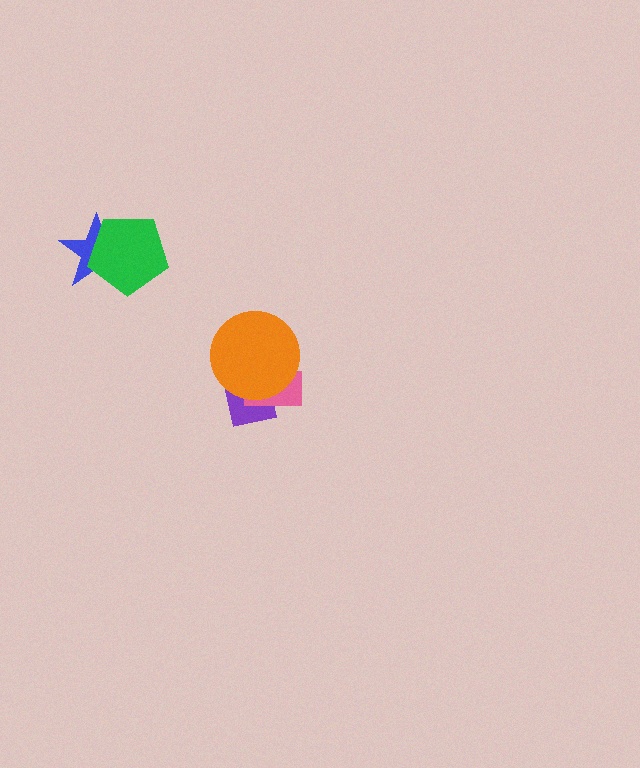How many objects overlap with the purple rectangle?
2 objects overlap with the purple rectangle.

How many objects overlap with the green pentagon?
1 object overlaps with the green pentagon.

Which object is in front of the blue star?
The green pentagon is in front of the blue star.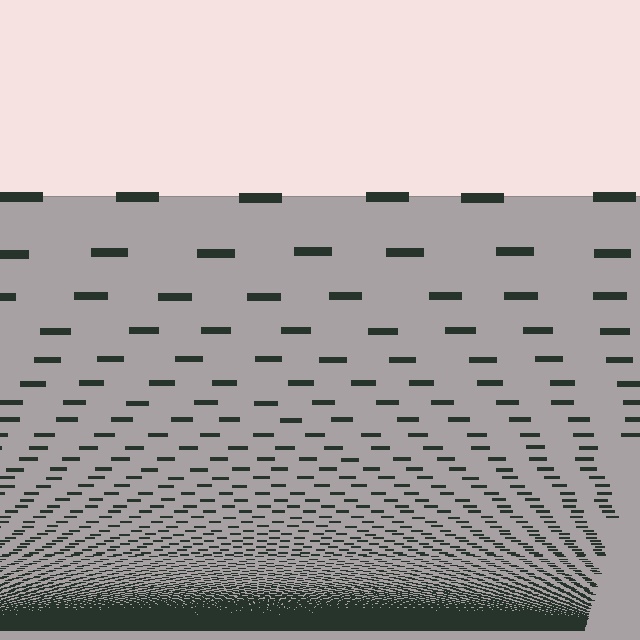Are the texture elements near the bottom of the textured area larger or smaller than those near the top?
Smaller. The gradient is inverted — elements near the bottom are smaller and denser.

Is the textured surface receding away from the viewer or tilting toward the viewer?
The surface appears to tilt toward the viewer. Texture elements get larger and sparser toward the top.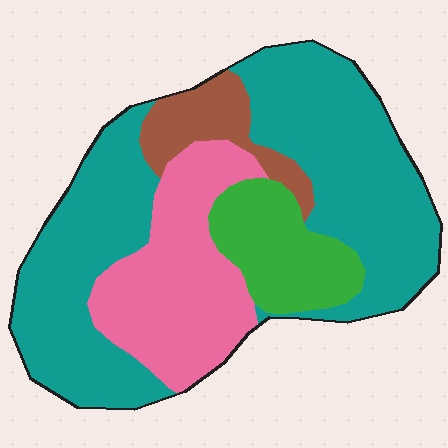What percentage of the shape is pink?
Pink covers about 25% of the shape.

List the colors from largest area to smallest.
From largest to smallest: teal, pink, green, brown.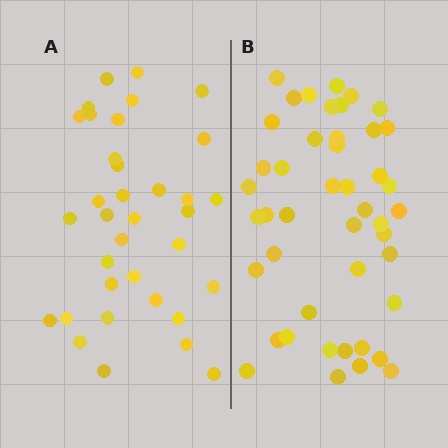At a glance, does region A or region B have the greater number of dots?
Region B (the right region) has more dots.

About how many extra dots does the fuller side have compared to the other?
Region B has roughly 10 or so more dots than region A.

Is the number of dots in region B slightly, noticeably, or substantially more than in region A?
Region B has noticeably more, but not dramatically so. The ratio is roughly 1.3 to 1.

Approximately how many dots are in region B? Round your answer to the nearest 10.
About 40 dots. (The exact count is 45, which rounds to 40.)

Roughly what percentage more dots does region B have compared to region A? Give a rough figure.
About 30% more.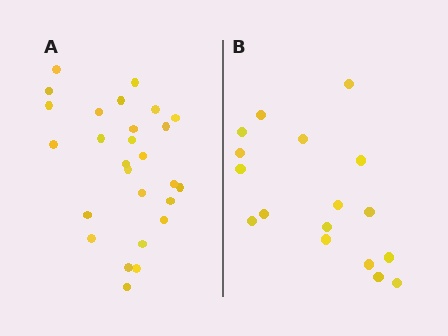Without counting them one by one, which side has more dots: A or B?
Region A (the left region) has more dots.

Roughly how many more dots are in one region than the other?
Region A has roughly 10 or so more dots than region B.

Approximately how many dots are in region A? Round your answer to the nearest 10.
About 30 dots. (The exact count is 27, which rounds to 30.)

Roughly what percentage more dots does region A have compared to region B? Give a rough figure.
About 60% more.